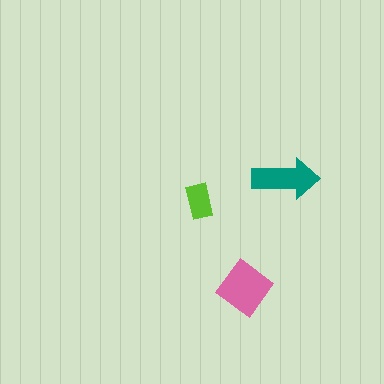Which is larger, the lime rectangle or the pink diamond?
The pink diamond.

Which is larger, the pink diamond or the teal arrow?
The pink diamond.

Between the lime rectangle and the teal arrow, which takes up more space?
The teal arrow.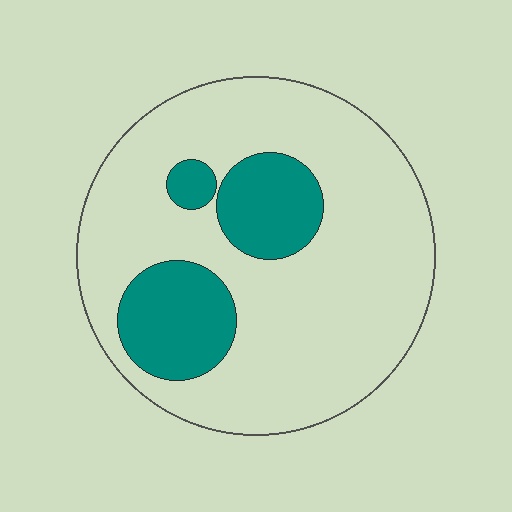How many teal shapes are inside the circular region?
3.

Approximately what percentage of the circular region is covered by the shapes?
Approximately 20%.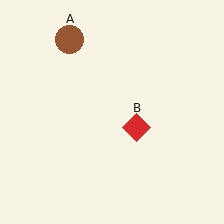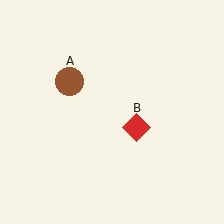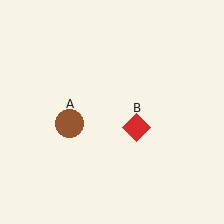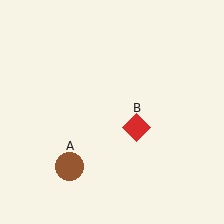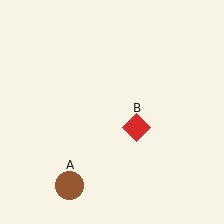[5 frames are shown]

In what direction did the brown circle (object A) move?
The brown circle (object A) moved down.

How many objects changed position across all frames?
1 object changed position: brown circle (object A).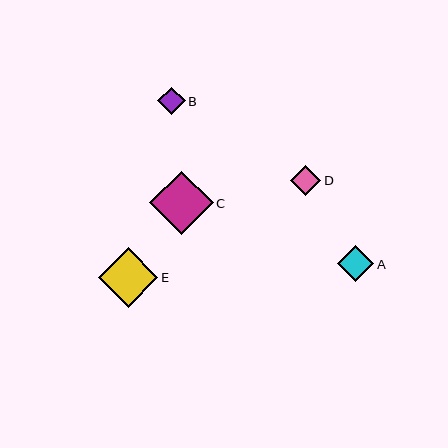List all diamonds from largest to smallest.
From largest to smallest: C, E, A, D, B.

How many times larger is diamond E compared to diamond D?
Diamond E is approximately 2.0 times the size of diamond D.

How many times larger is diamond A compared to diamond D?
Diamond A is approximately 1.2 times the size of diamond D.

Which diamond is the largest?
Diamond C is the largest with a size of approximately 64 pixels.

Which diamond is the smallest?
Diamond B is the smallest with a size of approximately 27 pixels.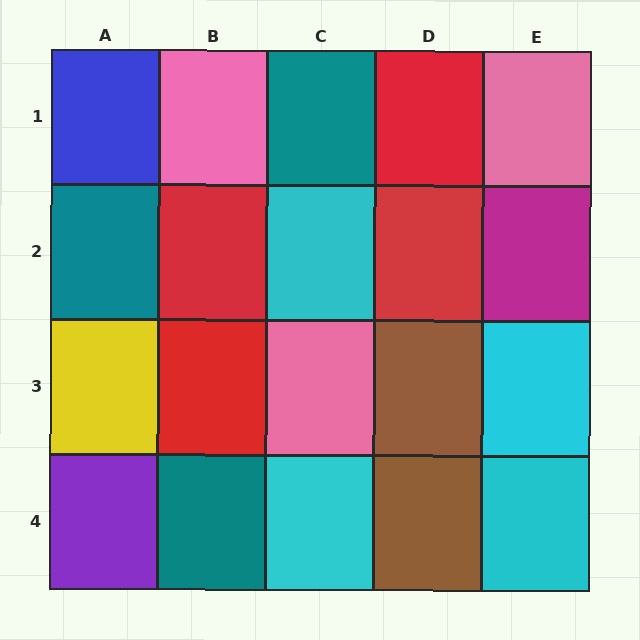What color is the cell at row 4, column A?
Purple.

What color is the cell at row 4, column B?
Teal.